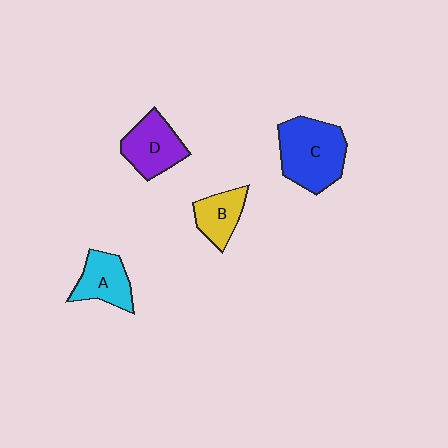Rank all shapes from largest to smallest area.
From largest to smallest: C (blue), D (purple), A (cyan), B (yellow).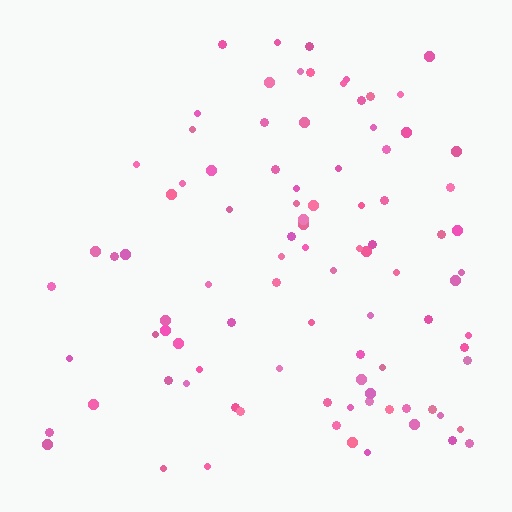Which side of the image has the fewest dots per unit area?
The left.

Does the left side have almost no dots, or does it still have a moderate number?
Still a moderate number, just noticeably fewer than the right.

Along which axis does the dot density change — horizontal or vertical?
Horizontal.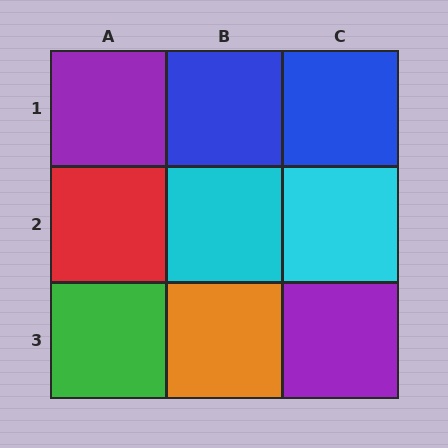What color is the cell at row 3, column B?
Orange.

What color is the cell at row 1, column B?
Blue.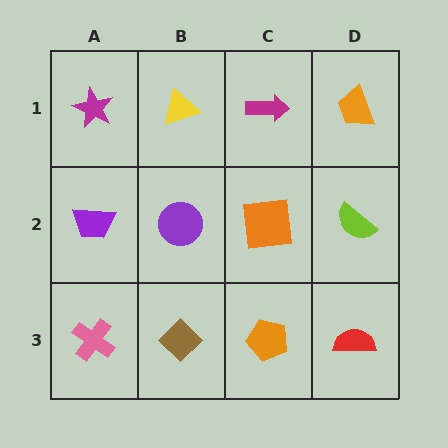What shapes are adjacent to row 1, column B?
A purple circle (row 2, column B), a magenta star (row 1, column A), a magenta arrow (row 1, column C).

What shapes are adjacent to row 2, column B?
A yellow triangle (row 1, column B), a brown diamond (row 3, column B), a purple trapezoid (row 2, column A), an orange square (row 2, column C).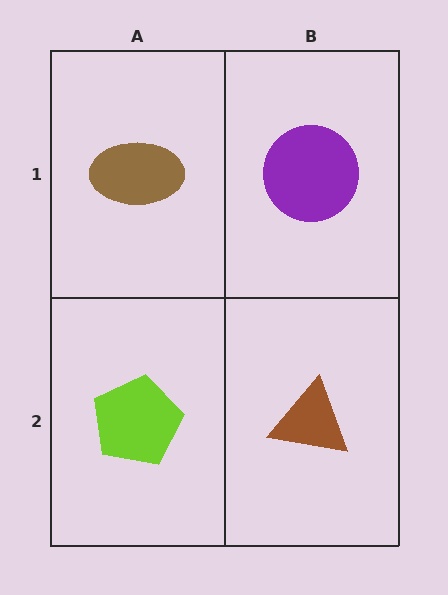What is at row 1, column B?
A purple circle.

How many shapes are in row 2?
2 shapes.